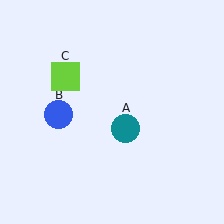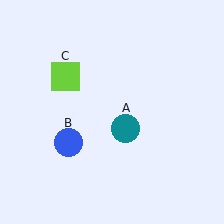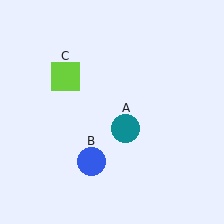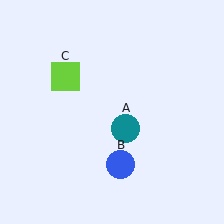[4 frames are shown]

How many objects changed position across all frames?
1 object changed position: blue circle (object B).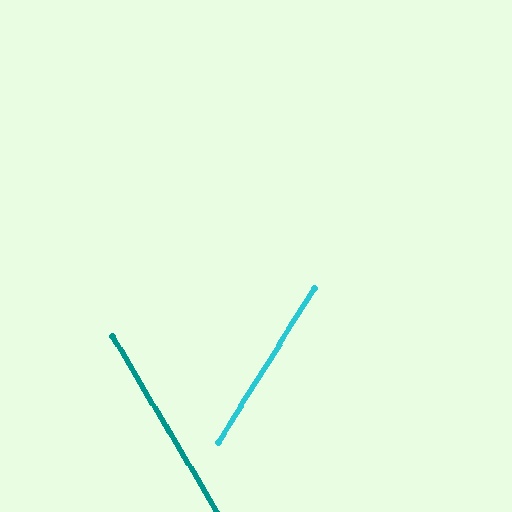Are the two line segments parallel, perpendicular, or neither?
Neither parallel nor perpendicular — they differ by about 63°.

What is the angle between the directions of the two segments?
Approximately 63 degrees.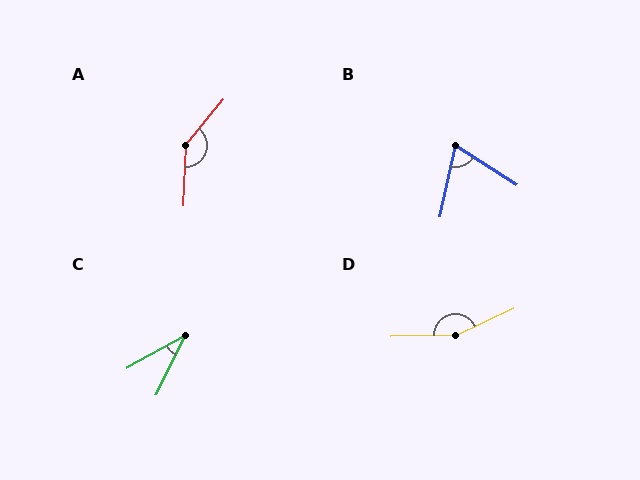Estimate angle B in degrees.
Approximately 70 degrees.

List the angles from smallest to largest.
C (35°), B (70°), A (143°), D (156°).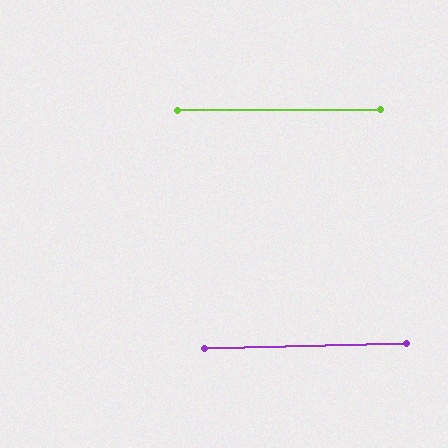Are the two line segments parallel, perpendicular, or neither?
Parallel — their directions differ by only 1.1°.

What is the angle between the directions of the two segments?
Approximately 1 degree.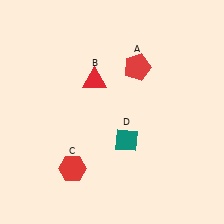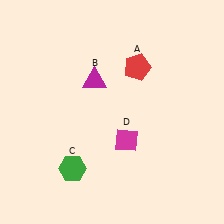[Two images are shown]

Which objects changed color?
B changed from red to magenta. C changed from red to green. D changed from teal to magenta.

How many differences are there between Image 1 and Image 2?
There are 3 differences between the two images.